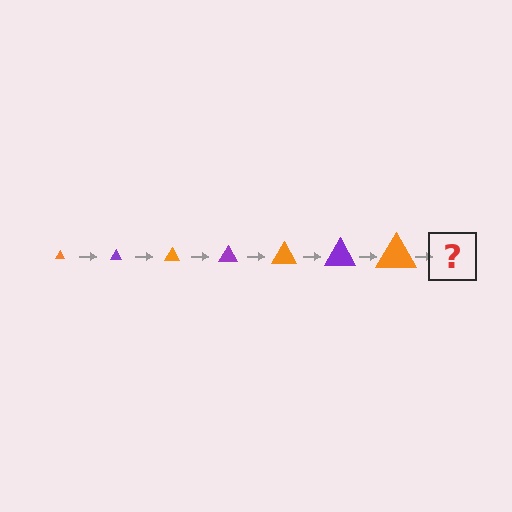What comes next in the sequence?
The next element should be a purple triangle, larger than the previous one.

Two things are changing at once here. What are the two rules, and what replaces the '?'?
The two rules are that the triangle grows larger each step and the color cycles through orange and purple. The '?' should be a purple triangle, larger than the previous one.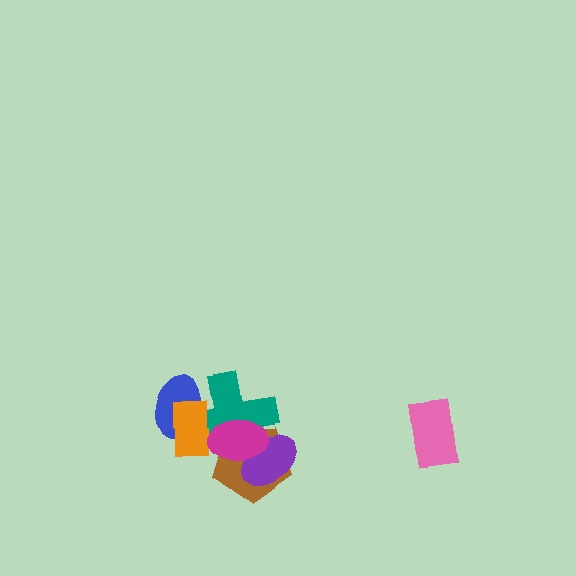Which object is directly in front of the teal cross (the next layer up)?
The brown pentagon is directly in front of the teal cross.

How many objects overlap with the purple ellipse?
3 objects overlap with the purple ellipse.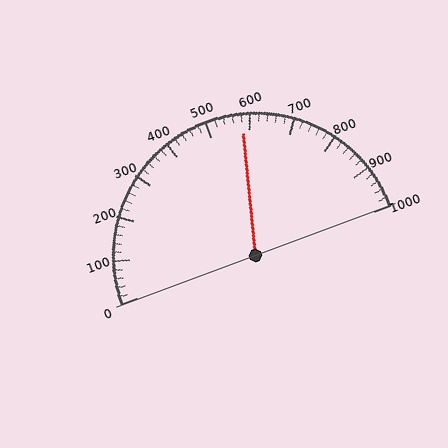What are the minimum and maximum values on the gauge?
The gauge ranges from 0 to 1000.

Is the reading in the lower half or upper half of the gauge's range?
The reading is in the upper half of the range (0 to 1000).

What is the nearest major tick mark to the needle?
The nearest major tick mark is 600.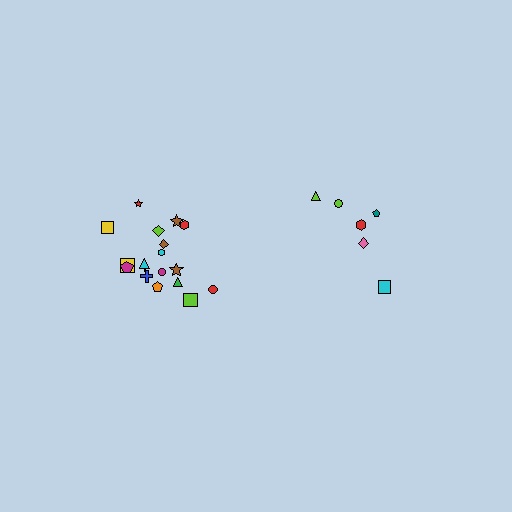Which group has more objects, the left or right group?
The left group.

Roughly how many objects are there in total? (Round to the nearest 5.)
Roughly 25 objects in total.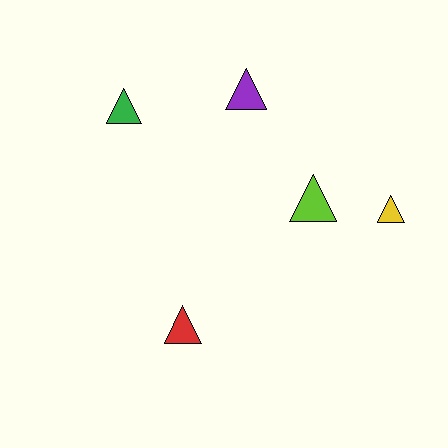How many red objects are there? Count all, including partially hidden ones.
There is 1 red object.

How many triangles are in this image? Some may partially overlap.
There are 5 triangles.